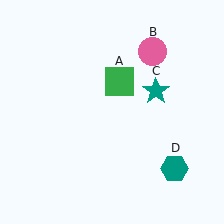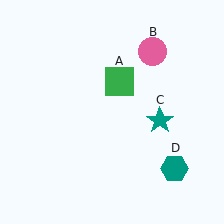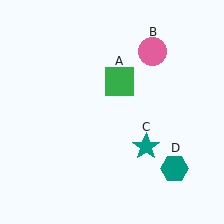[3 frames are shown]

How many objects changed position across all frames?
1 object changed position: teal star (object C).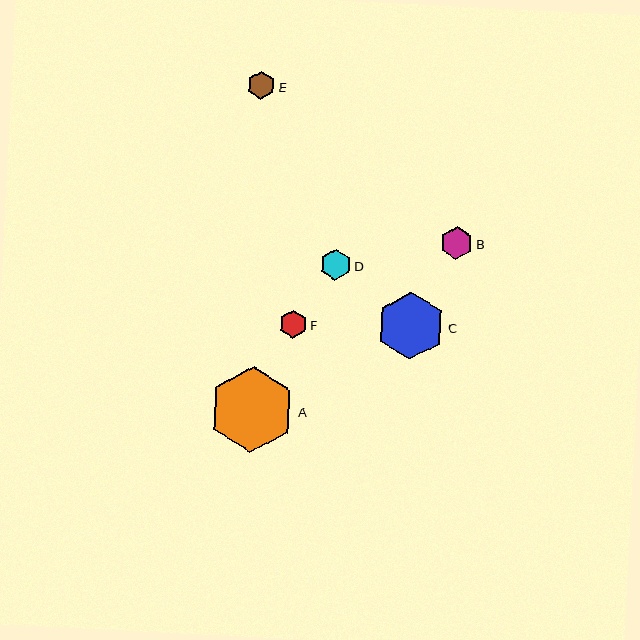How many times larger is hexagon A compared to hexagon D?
Hexagon A is approximately 2.8 times the size of hexagon D.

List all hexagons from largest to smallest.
From largest to smallest: A, C, B, D, E, F.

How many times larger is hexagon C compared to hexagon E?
Hexagon C is approximately 2.4 times the size of hexagon E.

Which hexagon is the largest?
Hexagon A is the largest with a size of approximately 86 pixels.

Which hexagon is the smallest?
Hexagon F is the smallest with a size of approximately 27 pixels.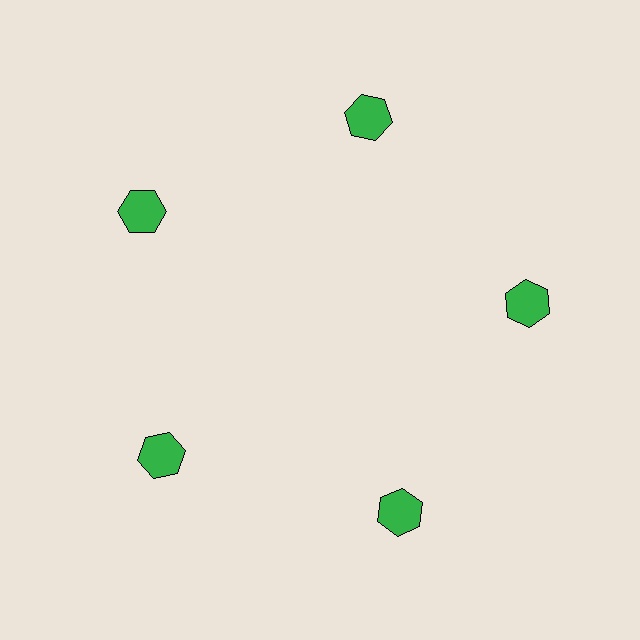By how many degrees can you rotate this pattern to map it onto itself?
The pattern maps onto itself every 72 degrees of rotation.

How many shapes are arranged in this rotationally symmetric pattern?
There are 5 shapes, arranged in 5 groups of 1.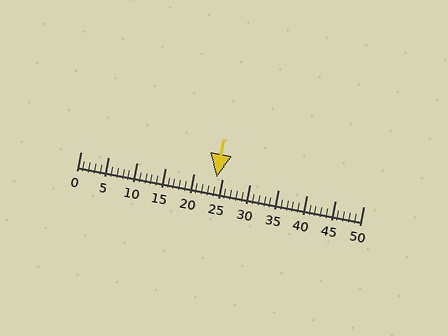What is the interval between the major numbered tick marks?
The major tick marks are spaced 5 units apart.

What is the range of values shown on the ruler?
The ruler shows values from 0 to 50.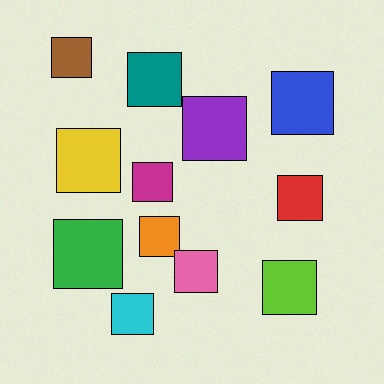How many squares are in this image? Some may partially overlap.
There are 12 squares.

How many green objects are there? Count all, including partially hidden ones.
There is 1 green object.